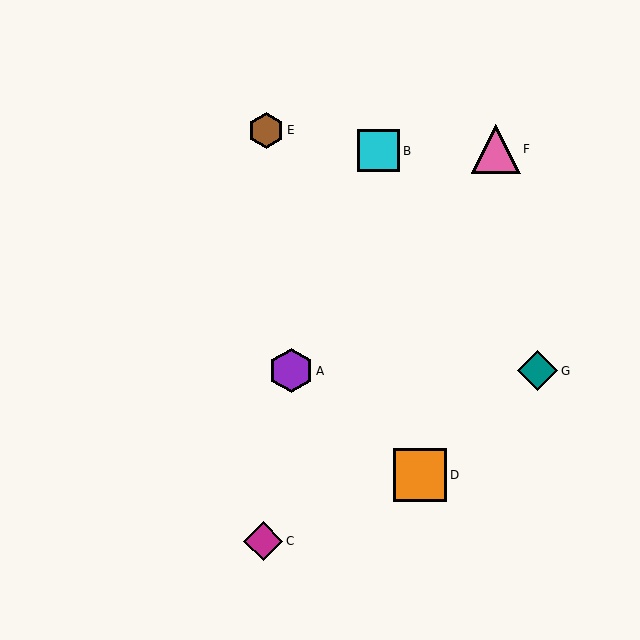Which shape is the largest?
The orange square (labeled D) is the largest.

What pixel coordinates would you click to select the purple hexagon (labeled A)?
Click at (291, 371) to select the purple hexagon A.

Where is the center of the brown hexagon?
The center of the brown hexagon is at (266, 130).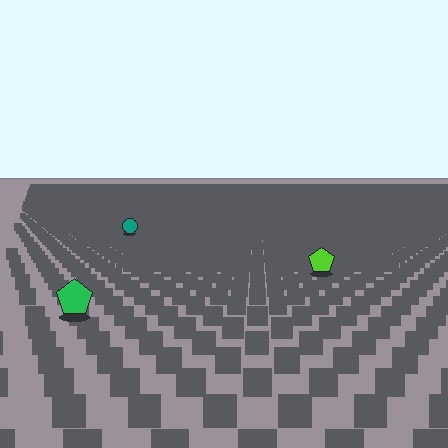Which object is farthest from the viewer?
The teal circle is farthest from the viewer. It appears smaller and the ground texture around it is denser.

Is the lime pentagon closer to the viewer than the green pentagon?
No. The green pentagon is closer — you can tell from the texture gradient: the ground texture is coarser near it.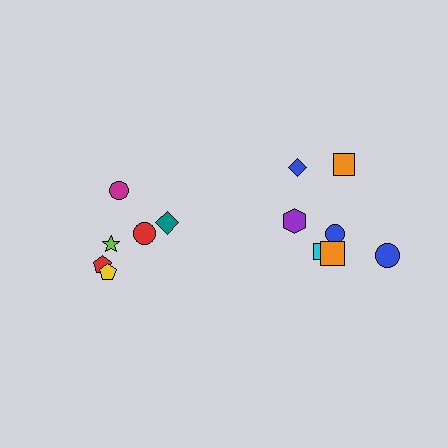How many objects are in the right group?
There are 8 objects.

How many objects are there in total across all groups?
There are 14 objects.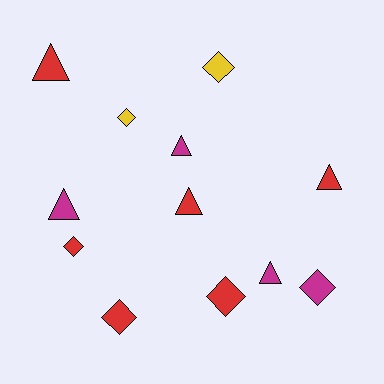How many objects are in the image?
There are 12 objects.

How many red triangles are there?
There are 3 red triangles.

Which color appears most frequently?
Red, with 6 objects.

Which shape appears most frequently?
Triangle, with 6 objects.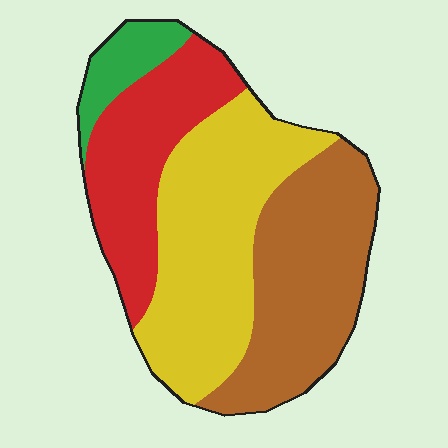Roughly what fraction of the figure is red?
Red covers 24% of the figure.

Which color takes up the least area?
Green, at roughly 5%.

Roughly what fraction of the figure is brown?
Brown takes up about one third (1/3) of the figure.